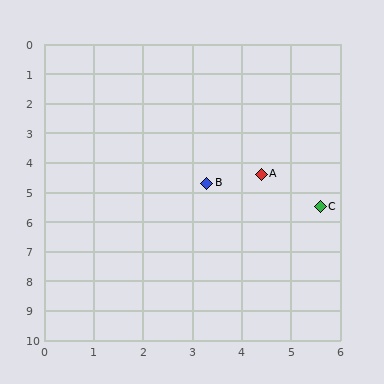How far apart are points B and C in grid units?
Points B and C are about 2.4 grid units apart.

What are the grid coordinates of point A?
Point A is at approximately (4.4, 4.4).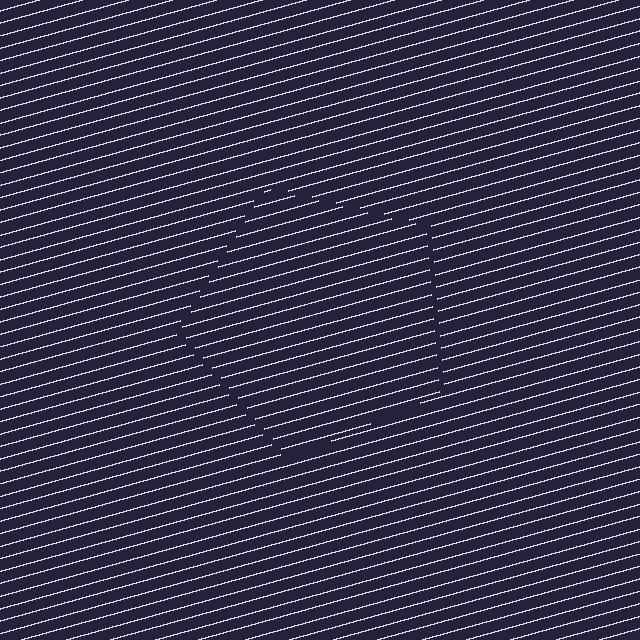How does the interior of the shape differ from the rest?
The interior of the shape contains the same grating, shifted by half a period — the contour is defined by the phase discontinuity where line-ends from the inner and outer gratings abut.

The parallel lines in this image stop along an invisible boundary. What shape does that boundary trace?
An illusory pentagon. The interior of the shape contains the same grating, shifted by half a period — the contour is defined by the phase discontinuity where line-ends from the inner and outer gratings abut.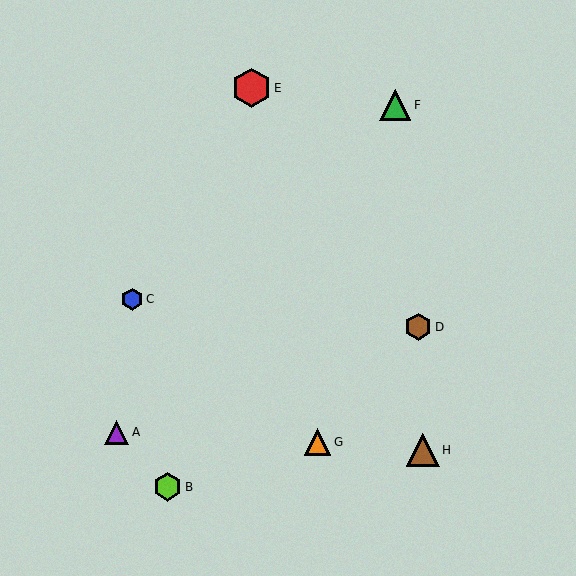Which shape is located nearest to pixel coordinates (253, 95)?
The red hexagon (labeled E) at (252, 88) is nearest to that location.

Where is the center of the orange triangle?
The center of the orange triangle is at (318, 442).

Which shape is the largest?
The red hexagon (labeled E) is the largest.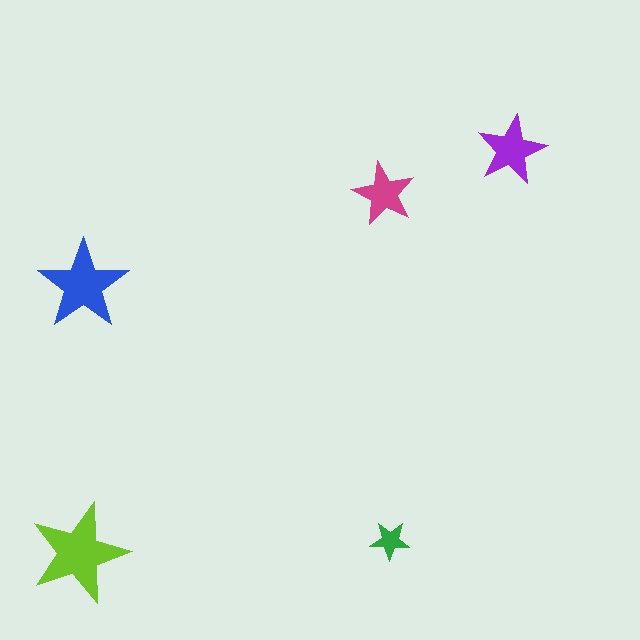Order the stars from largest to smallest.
the lime one, the blue one, the purple one, the magenta one, the green one.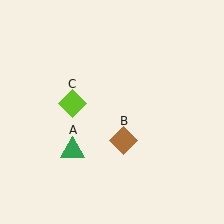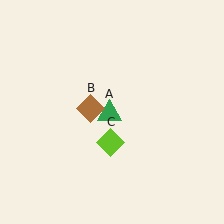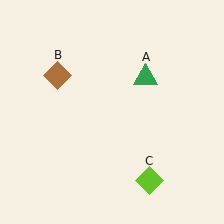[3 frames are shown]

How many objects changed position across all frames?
3 objects changed position: green triangle (object A), brown diamond (object B), lime diamond (object C).